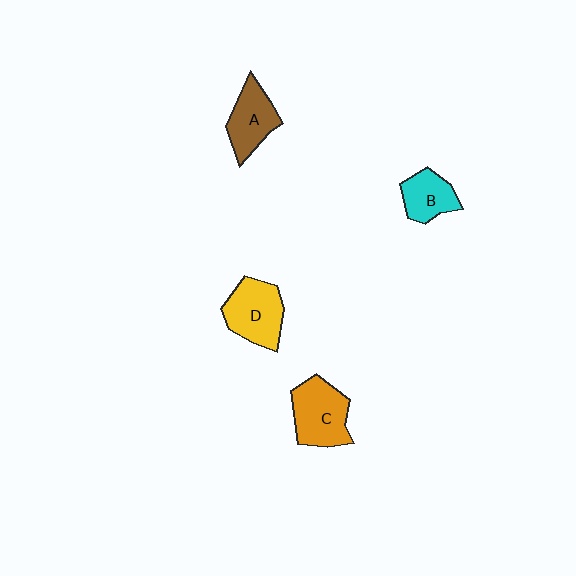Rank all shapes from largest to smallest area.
From largest to smallest: C (orange), D (yellow), A (brown), B (cyan).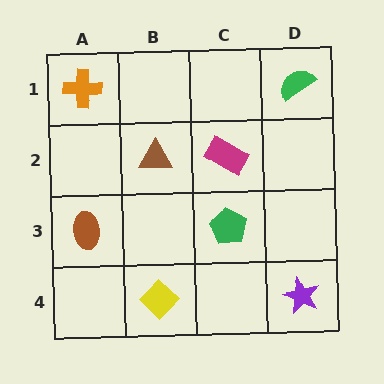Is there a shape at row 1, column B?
No, that cell is empty.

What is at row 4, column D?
A purple star.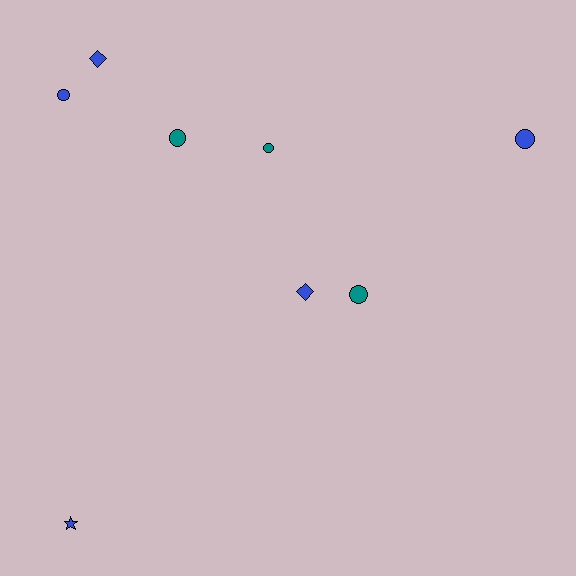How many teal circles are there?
There are 3 teal circles.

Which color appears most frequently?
Blue, with 5 objects.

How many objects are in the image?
There are 8 objects.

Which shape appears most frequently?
Circle, with 5 objects.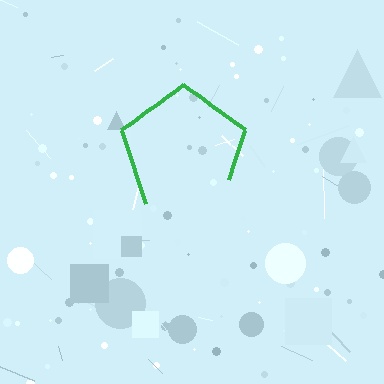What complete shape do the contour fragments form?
The contour fragments form a pentagon.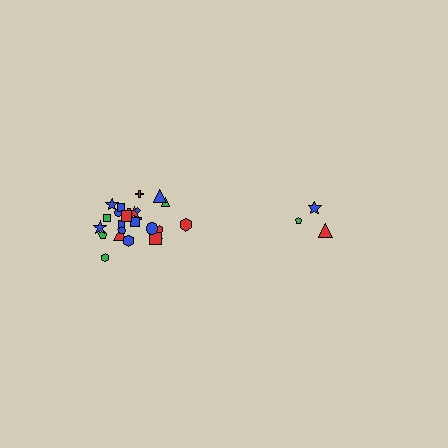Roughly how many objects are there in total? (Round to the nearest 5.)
Roughly 30 objects in total.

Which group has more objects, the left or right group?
The left group.